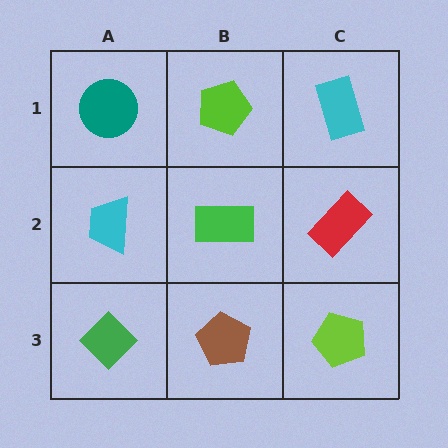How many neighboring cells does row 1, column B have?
3.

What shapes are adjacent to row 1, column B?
A green rectangle (row 2, column B), a teal circle (row 1, column A), a cyan rectangle (row 1, column C).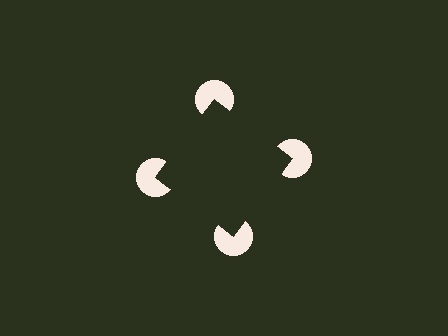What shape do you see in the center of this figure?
An illusory square — its edges are inferred from the aligned wedge cuts in the pac-man discs, not physically drawn.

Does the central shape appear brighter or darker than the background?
It typically appears slightly darker than the background, even though no actual brightness change is drawn.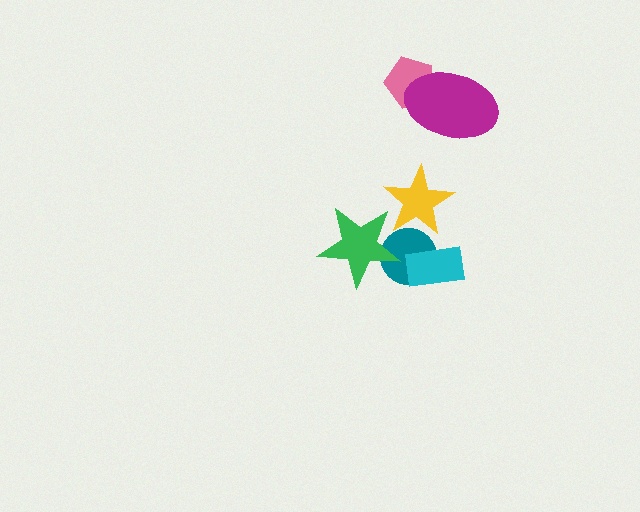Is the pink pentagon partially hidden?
Yes, it is partially covered by another shape.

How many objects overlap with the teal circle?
3 objects overlap with the teal circle.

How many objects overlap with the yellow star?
2 objects overlap with the yellow star.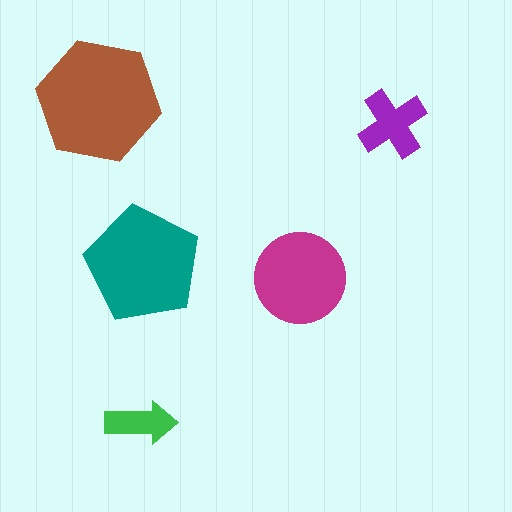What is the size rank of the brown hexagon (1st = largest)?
1st.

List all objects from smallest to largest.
The green arrow, the purple cross, the magenta circle, the teal pentagon, the brown hexagon.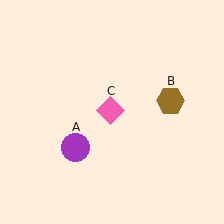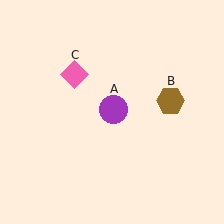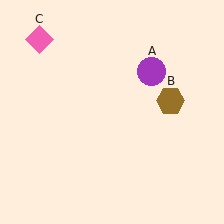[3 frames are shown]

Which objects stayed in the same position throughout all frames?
Brown hexagon (object B) remained stationary.